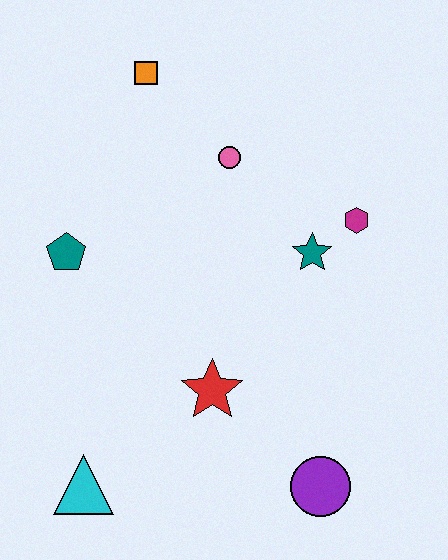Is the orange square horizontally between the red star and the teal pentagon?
Yes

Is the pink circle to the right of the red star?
Yes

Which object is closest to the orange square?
The pink circle is closest to the orange square.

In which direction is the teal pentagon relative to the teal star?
The teal pentagon is to the left of the teal star.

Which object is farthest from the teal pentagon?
The purple circle is farthest from the teal pentagon.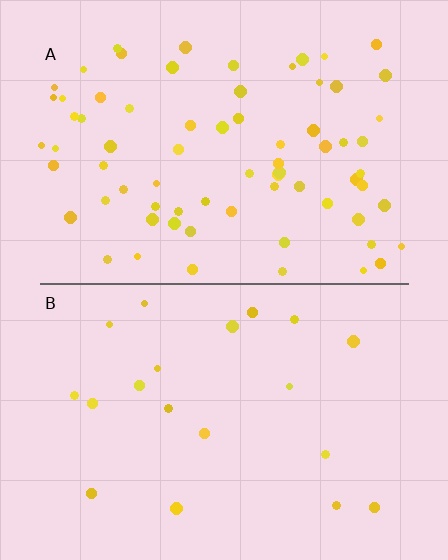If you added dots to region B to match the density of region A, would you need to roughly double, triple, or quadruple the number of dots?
Approximately quadruple.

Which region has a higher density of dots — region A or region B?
A (the top).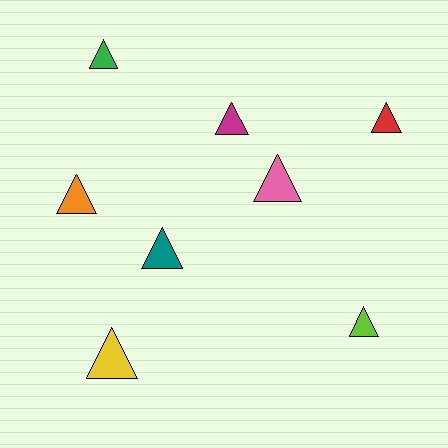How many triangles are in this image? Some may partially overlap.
There are 8 triangles.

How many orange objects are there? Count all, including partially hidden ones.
There is 1 orange object.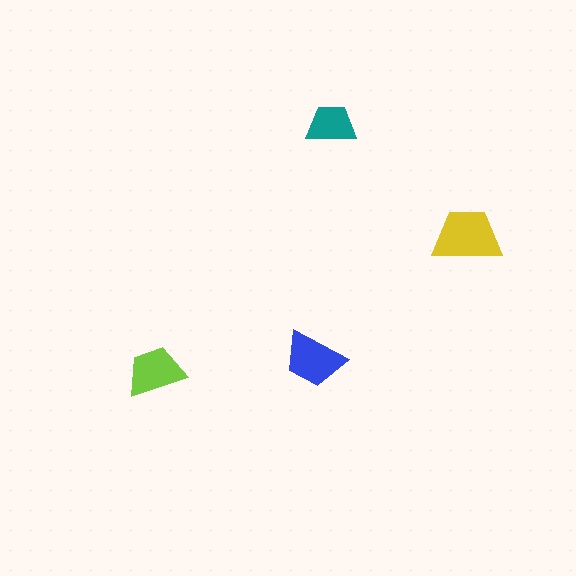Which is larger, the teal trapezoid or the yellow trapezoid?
The yellow one.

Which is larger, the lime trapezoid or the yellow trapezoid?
The yellow one.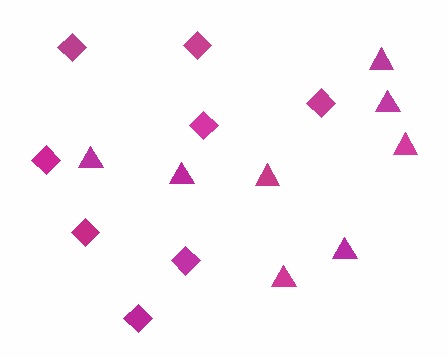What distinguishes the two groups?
There are 2 groups: one group of diamonds (8) and one group of triangles (8).